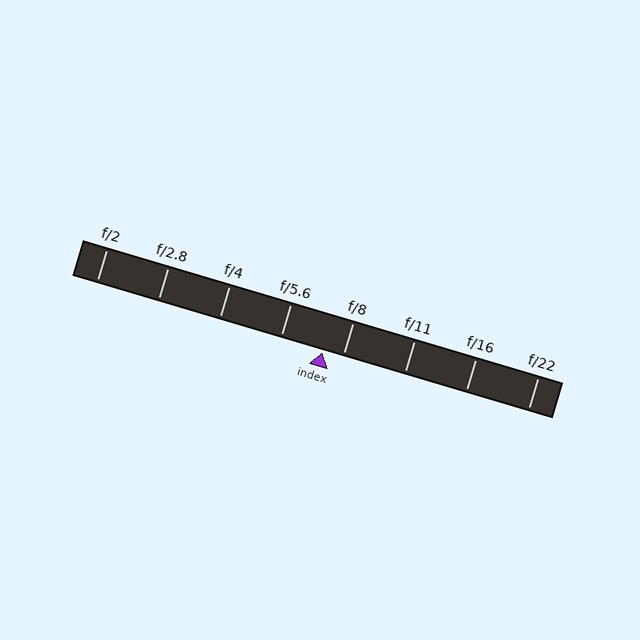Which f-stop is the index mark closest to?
The index mark is closest to f/8.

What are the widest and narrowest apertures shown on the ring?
The widest aperture shown is f/2 and the narrowest is f/22.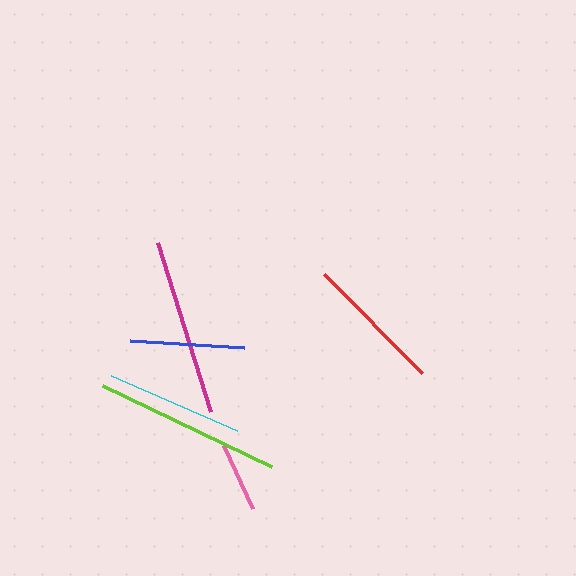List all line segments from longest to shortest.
From longest to shortest: lime, magenta, red, cyan, blue, pink.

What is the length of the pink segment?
The pink segment is approximately 69 pixels long.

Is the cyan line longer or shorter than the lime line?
The lime line is longer than the cyan line.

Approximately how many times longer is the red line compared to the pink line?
The red line is approximately 2.0 times the length of the pink line.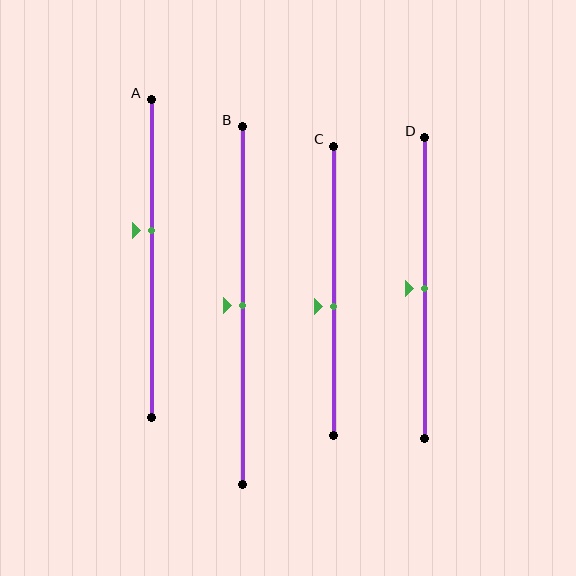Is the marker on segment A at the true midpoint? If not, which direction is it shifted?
No, the marker on segment A is shifted upward by about 9% of the segment length.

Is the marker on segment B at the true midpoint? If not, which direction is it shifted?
Yes, the marker on segment B is at the true midpoint.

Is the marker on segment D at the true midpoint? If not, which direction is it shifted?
Yes, the marker on segment D is at the true midpoint.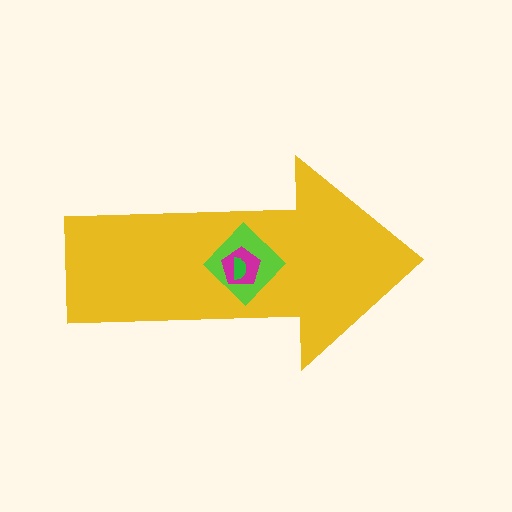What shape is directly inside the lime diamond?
The magenta pentagon.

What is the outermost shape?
The yellow arrow.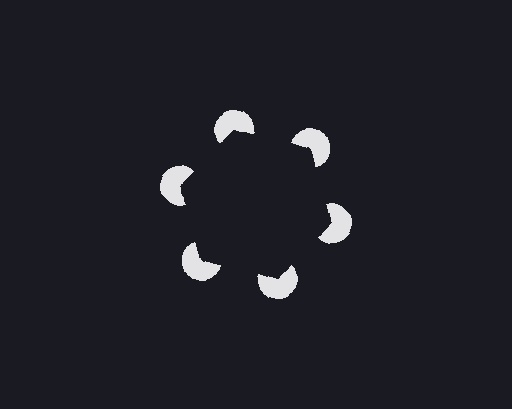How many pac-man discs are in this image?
There are 6 — one at each vertex of the illusory hexagon.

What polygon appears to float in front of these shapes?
An illusory hexagon — its edges are inferred from the aligned wedge cuts in the pac-man discs, not physically drawn.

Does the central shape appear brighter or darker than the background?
It typically appears slightly darker than the background, even though no actual brightness change is drawn.